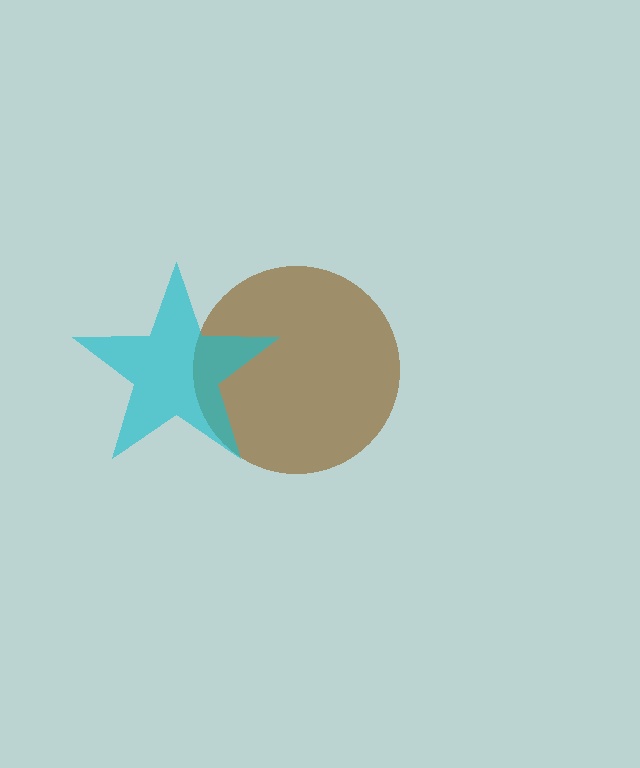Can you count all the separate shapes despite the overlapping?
Yes, there are 2 separate shapes.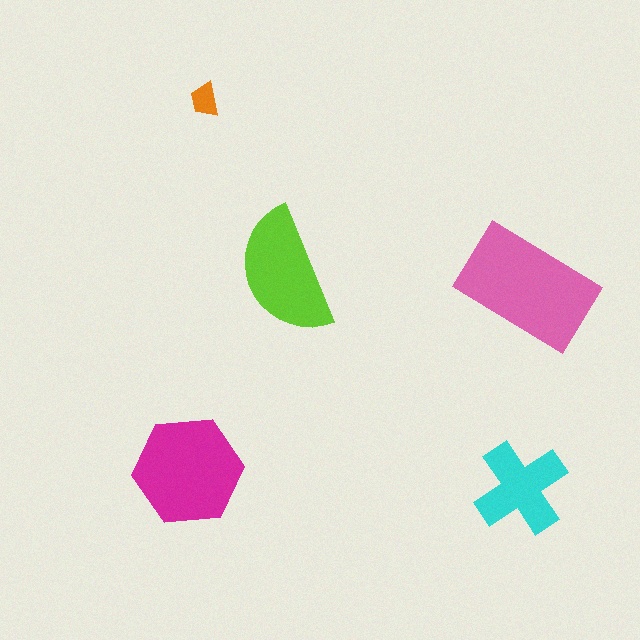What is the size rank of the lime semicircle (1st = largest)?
3rd.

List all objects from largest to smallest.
The pink rectangle, the magenta hexagon, the lime semicircle, the cyan cross, the orange trapezoid.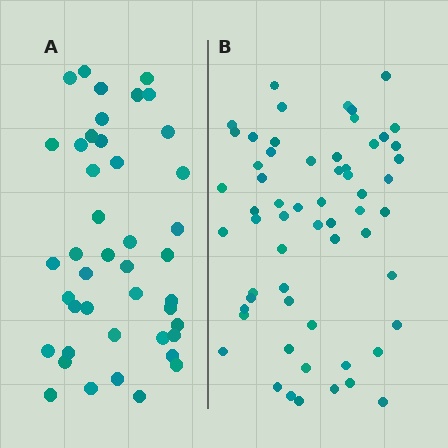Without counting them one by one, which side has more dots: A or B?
Region B (the right region) has more dots.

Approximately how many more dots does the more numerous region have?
Region B has approximately 15 more dots than region A.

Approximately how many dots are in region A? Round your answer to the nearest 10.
About 40 dots. (The exact count is 43, which rounds to 40.)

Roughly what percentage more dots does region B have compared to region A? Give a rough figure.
About 40% more.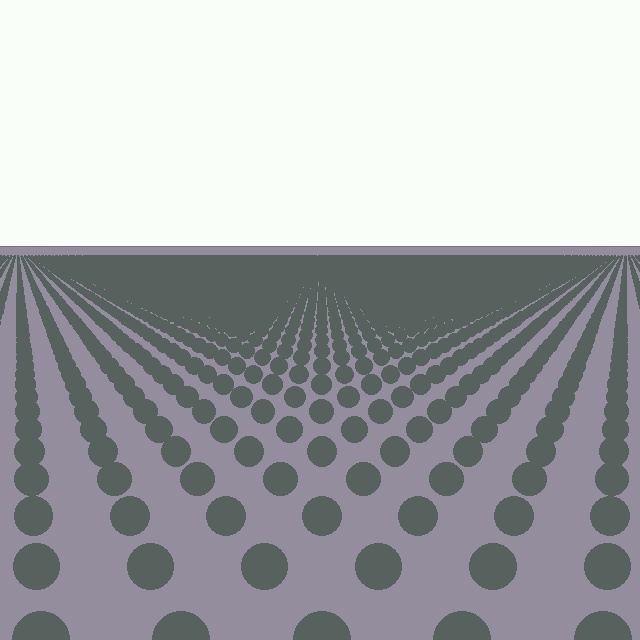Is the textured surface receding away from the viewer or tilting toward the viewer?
The surface is receding away from the viewer. Texture elements get smaller and denser toward the top.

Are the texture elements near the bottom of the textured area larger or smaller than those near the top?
Larger. Near the bottom, elements are closer to the viewer and appear at a bigger on-screen size.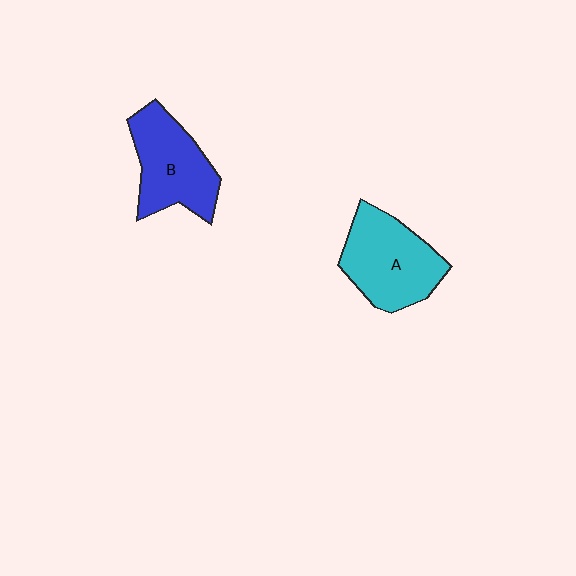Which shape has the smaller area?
Shape B (blue).